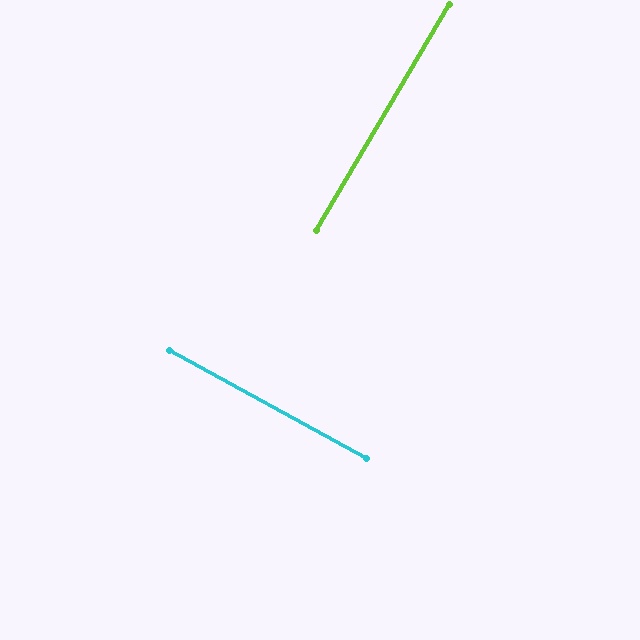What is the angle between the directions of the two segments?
Approximately 88 degrees.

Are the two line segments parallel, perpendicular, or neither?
Perpendicular — they meet at approximately 88°.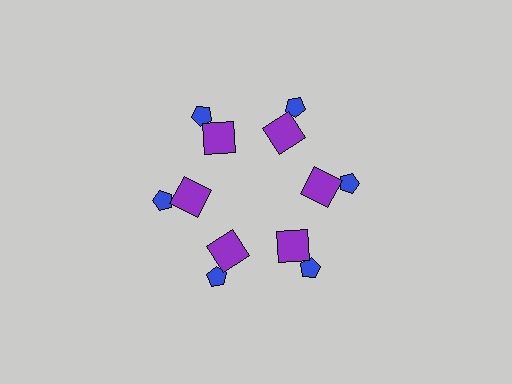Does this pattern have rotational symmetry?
Yes, this pattern has 6-fold rotational symmetry. It looks the same after rotating 60 degrees around the center.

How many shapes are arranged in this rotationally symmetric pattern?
There are 12 shapes, arranged in 6 groups of 2.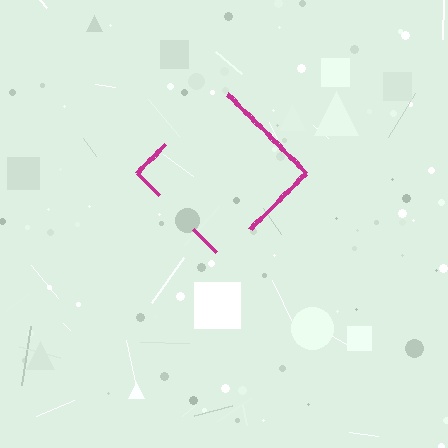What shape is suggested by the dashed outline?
The dashed outline suggests a diamond.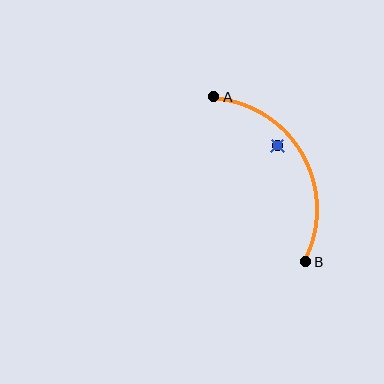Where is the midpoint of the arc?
The arc midpoint is the point on the curve farthest from the straight line joining A and B. It sits to the right of that line.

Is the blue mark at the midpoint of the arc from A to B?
No — the blue mark does not lie on the arc at all. It sits slightly inside the curve.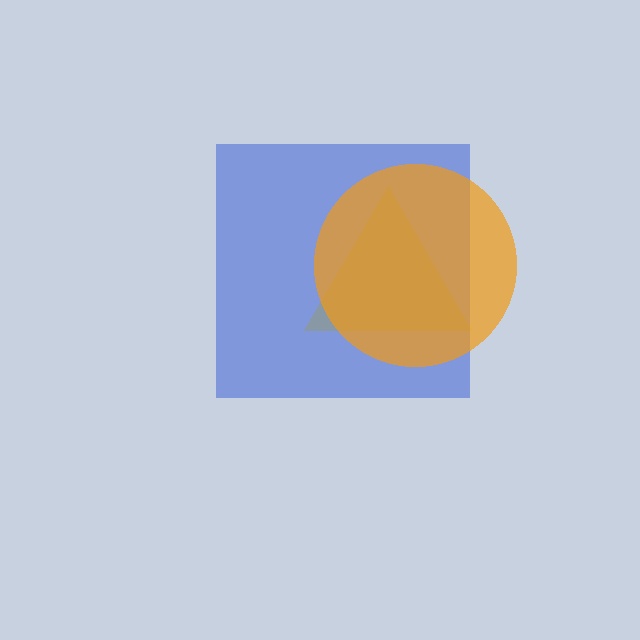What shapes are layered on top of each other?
The layered shapes are: a yellow triangle, a blue square, an orange circle.